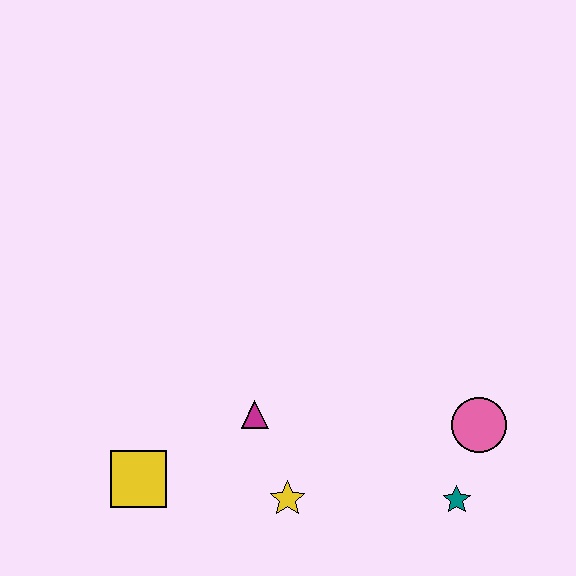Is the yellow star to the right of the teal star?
No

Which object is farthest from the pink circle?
The yellow square is farthest from the pink circle.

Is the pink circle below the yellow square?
No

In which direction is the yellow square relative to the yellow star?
The yellow square is to the left of the yellow star.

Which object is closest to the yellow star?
The magenta triangle is closest to the yellow star.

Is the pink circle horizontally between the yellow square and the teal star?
No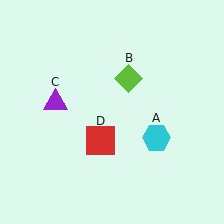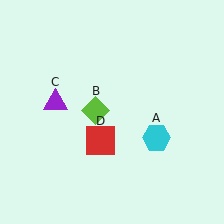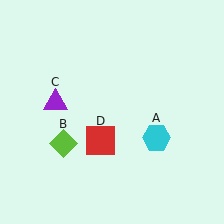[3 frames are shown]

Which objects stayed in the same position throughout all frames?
Cyan hexagon (object A) and purple triangle (object C) and red square (object D) remained stationary.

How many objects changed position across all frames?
1 object changed position: lime diamond (object B).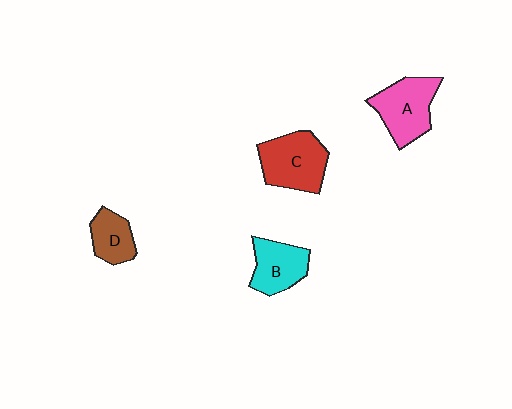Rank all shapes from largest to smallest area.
From largest to smallest: C (red), A (pink), B (cyan), D (brown).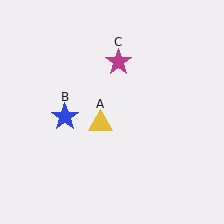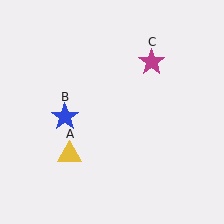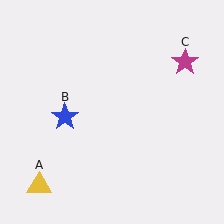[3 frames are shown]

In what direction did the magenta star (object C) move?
The magenta star (object C) moved right.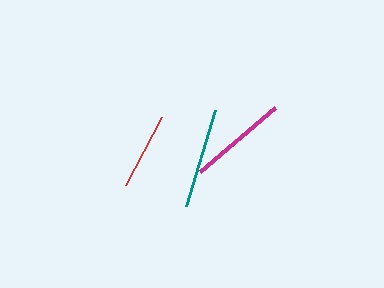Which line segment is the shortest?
The red line is the shortest at approximately 77 pixels.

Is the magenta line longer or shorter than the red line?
The magenta line is longer than the red line.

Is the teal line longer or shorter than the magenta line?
The teal line is longer than the magenta line.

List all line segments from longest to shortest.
From longest to shortest: teal, magenta, red.